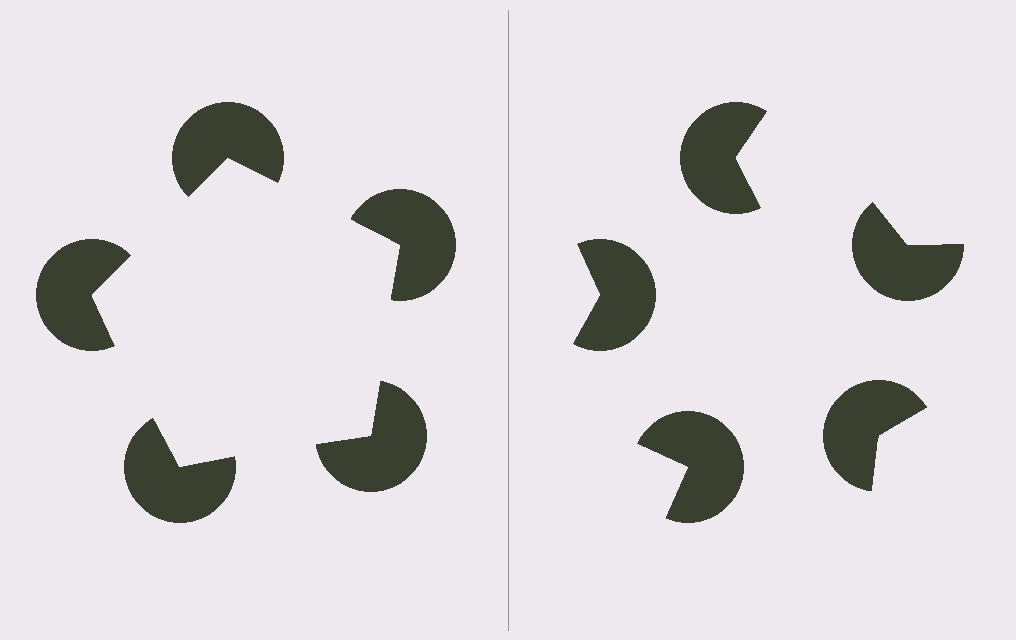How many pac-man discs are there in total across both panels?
10 — 5 on each side.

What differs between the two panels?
The pac-man discs are positioned identically on both sides; only the wedge orientations differ. On the left they align to a pentagon; on the right they are misaligned.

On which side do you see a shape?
An illusory pentagon appears on the left side. On the right side the wedge cuts are rotated, so no coherent shape forms.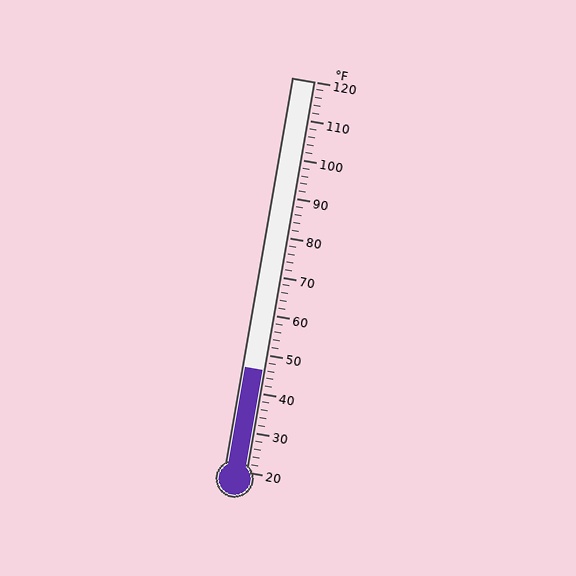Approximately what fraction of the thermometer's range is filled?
The thermometer is filled to approximately 25% of its range.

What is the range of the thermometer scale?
The thermometer scale ranges from 20°F to 120°F.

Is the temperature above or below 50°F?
The temperature is below 50°F.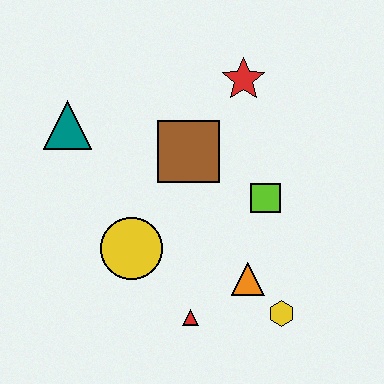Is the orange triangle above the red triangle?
Yes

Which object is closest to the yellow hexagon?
The orange triangle is closest to the yellow hexagon.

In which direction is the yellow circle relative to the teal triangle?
The yellow circle is below the teal triangle.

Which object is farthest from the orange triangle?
The teal triangle is farthest from the orange triangle.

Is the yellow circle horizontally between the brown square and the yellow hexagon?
No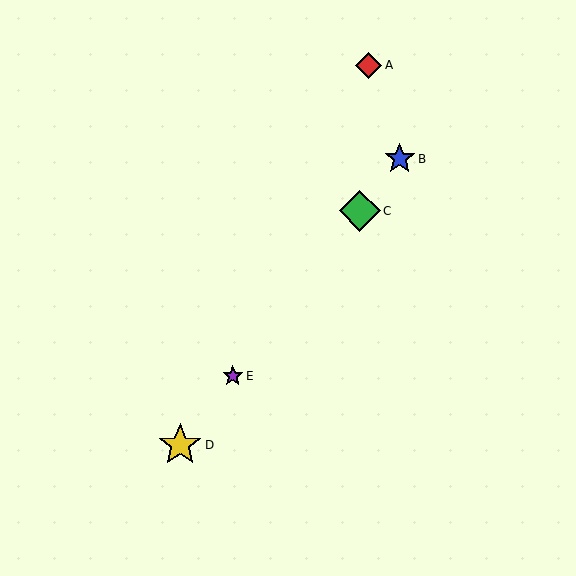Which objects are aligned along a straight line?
Objects B, C, D, E are aligned along a straight line.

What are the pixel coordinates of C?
Object C is at (360, 211).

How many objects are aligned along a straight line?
4 objects (B, C, D, E) are aligned along a straight line.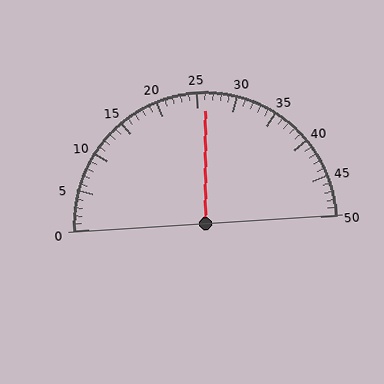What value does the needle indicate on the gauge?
The needle indicates approximately 26.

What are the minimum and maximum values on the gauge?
The gauge ranges from 0 to 50.